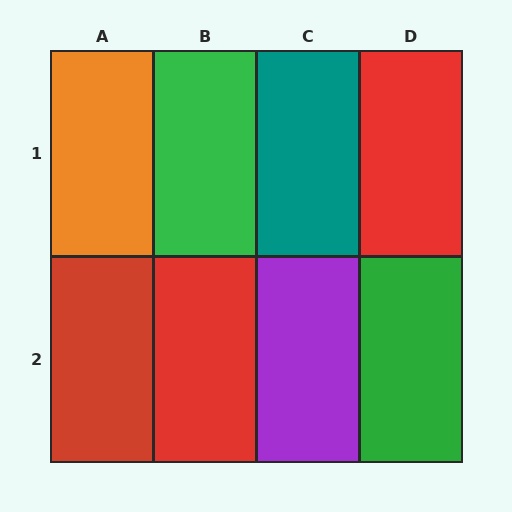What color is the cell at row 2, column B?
Red.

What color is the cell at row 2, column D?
Green.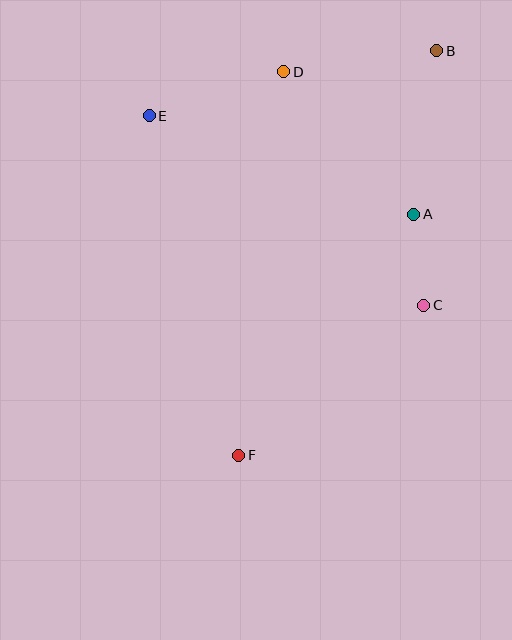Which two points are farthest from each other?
Points B and F are farthest from each other.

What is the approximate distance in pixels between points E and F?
The distance between E and F is approximately 351 pixels.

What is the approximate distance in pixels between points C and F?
The distance between C and F is approximately 238 pixels.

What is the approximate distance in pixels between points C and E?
The distance between C and E is approximately 333 pixels.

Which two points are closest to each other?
Points A and C are closest to each other.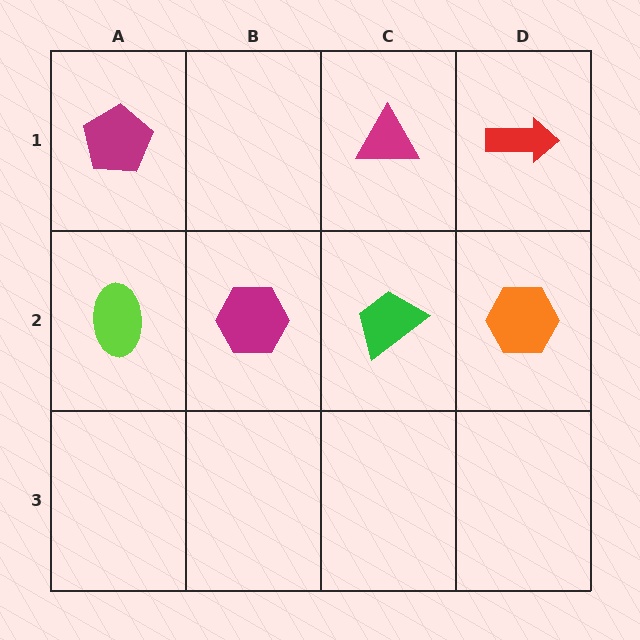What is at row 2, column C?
A green trapezoid.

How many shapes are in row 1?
3 shapes.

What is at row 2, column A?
A lime ellipse.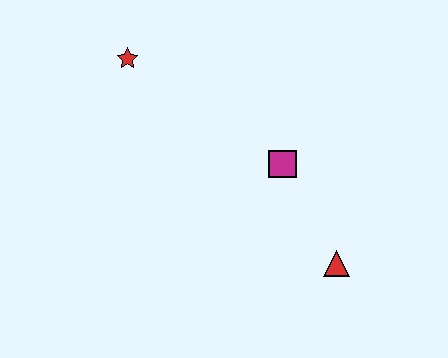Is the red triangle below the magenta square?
Yes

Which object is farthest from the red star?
The red triangle is farthest from the red star.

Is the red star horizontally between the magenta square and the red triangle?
No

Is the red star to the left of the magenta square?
Yes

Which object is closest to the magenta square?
The red triangle is closest to the magenta square.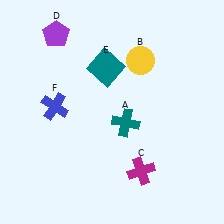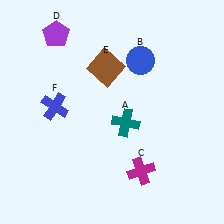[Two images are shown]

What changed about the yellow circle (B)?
In Image 1, B is yellow. In Image 2, it changed to blue.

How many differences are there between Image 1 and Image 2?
There are 2 differences between the two images.